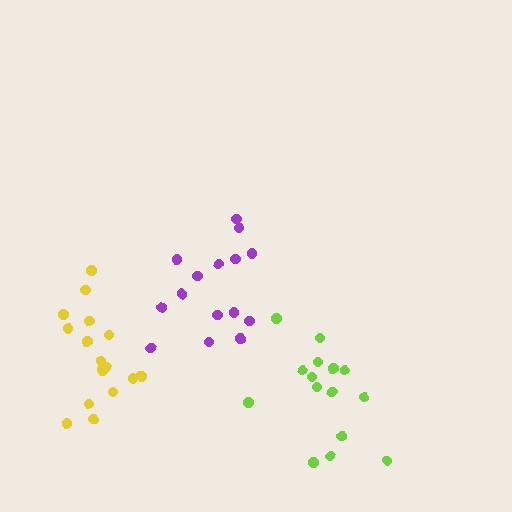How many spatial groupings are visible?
There are 3 spatial groupings.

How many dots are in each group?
Group 1: 16 dots, Group 2: 15 dots, Group 3: 15 dots (46 total).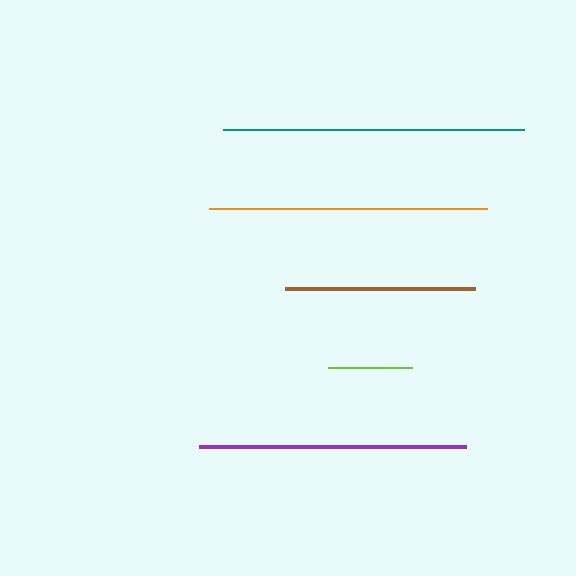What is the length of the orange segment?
The orange segment is approximately 278 pixels long.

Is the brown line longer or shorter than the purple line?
The purple line is longer than the brown line.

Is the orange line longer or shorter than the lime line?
The orange line is longer than the lime line.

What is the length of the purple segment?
The purple segment is approximately 267 pixels long.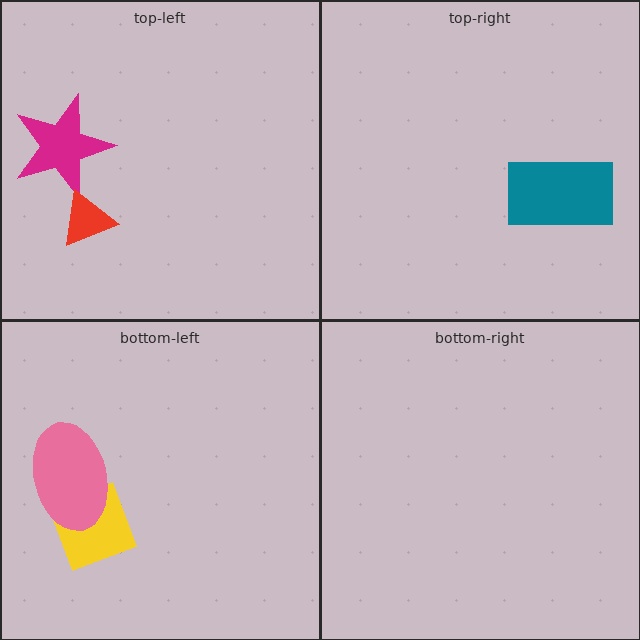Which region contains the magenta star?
The top-left region.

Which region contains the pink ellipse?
The bottom-left region.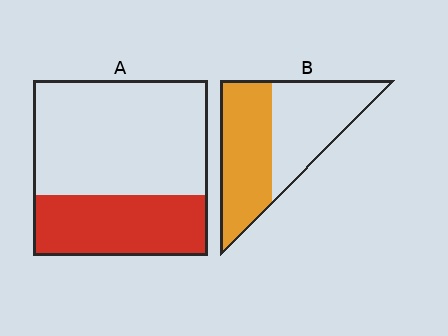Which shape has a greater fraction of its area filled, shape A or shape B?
Shape B.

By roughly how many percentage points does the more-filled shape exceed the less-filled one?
By roughly 15 percentage points (B over A).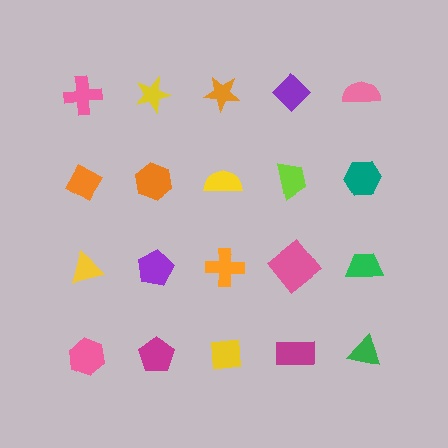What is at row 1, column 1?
A pink cross.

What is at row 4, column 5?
A green triangle.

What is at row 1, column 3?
An orange star.